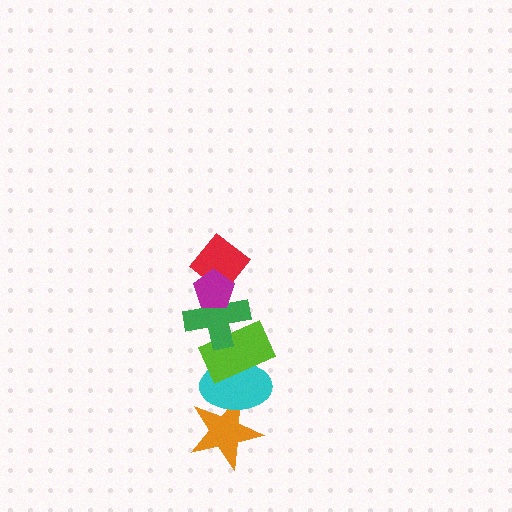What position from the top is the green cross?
The green cross is 3rd from the top.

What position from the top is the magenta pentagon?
The magenta pentagon is 1st from the top.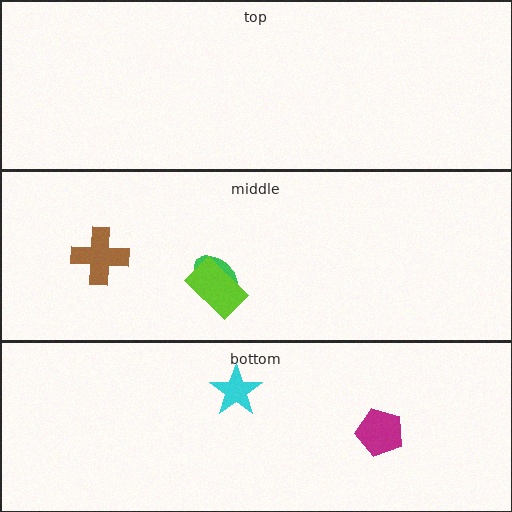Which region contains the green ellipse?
The middle region.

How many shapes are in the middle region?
3.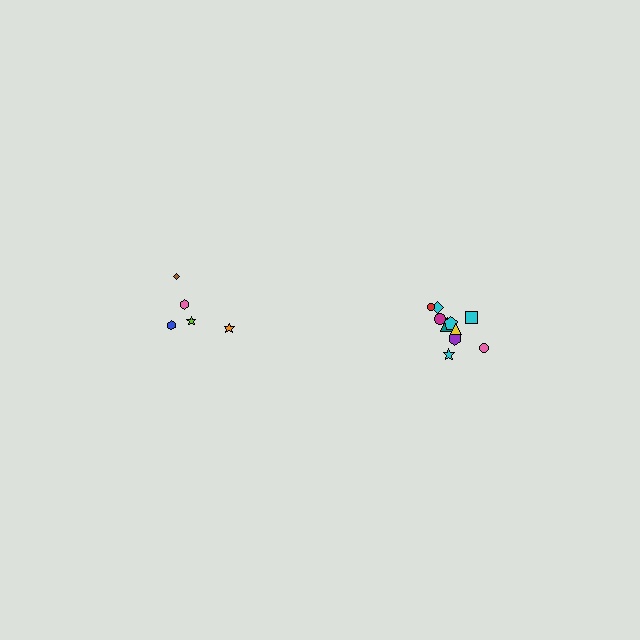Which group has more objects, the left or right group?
The right group.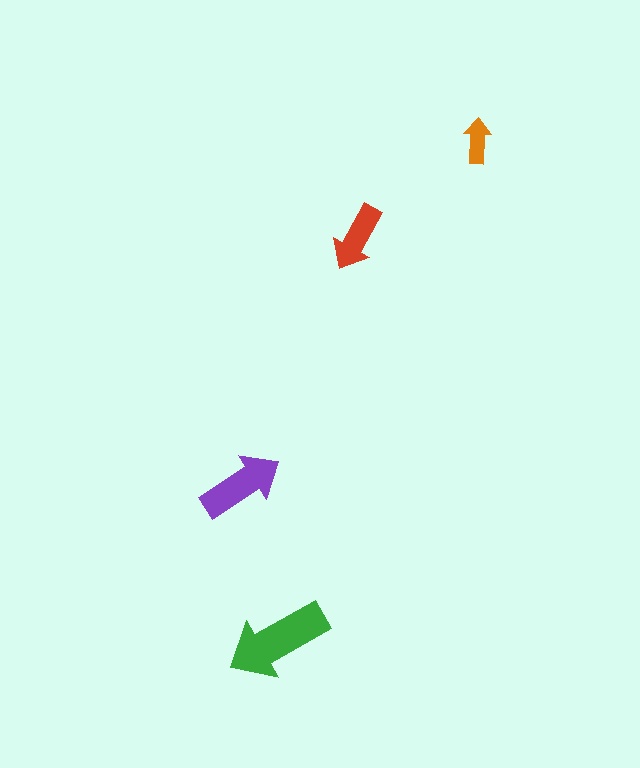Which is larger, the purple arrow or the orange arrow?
The purple one.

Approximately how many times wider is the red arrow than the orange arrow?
About 1.5 times wider.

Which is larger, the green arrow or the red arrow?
The green one.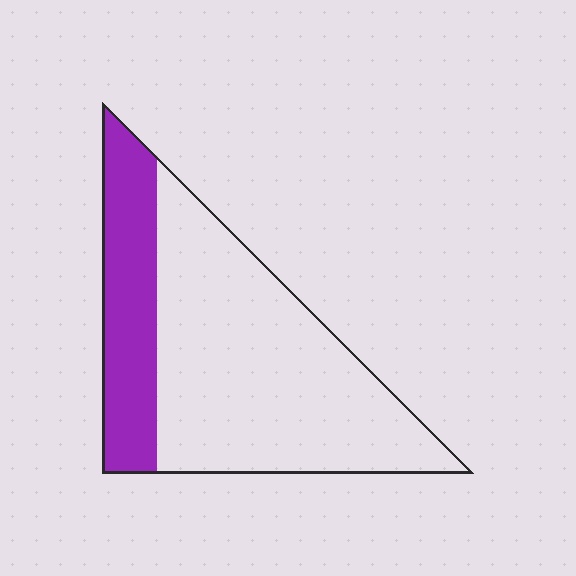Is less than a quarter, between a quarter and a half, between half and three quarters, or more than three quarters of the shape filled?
Between a quarter and a half.